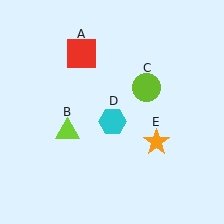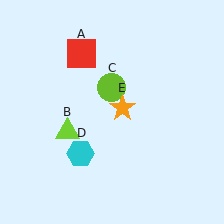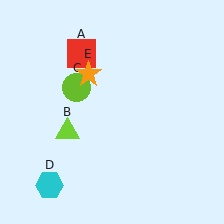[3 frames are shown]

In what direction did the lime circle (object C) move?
The lime circle (object C) moved left.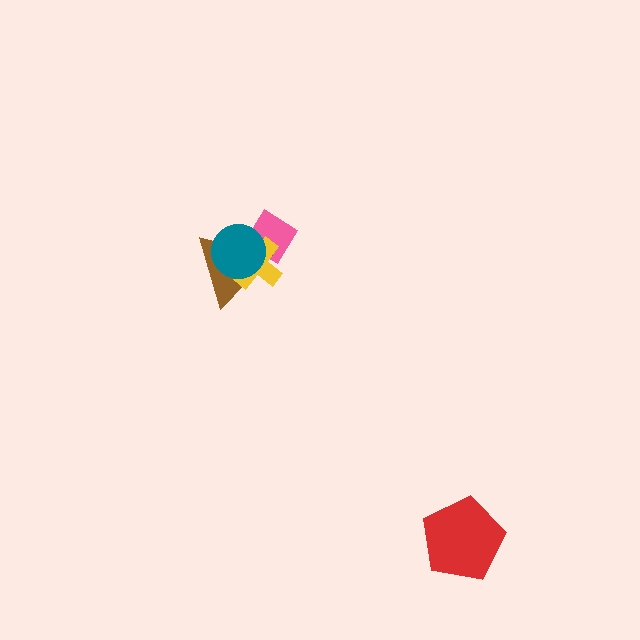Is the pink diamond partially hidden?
Yes, it is partially covered by another shape.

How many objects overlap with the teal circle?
3 objects overlap with the teal circle.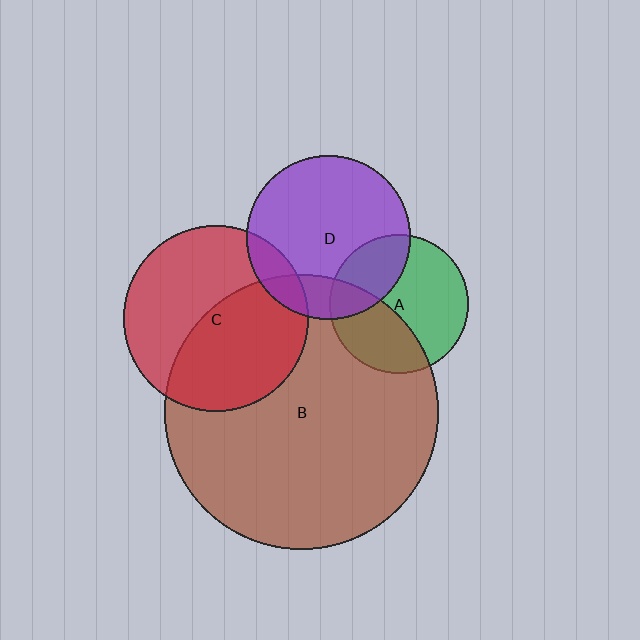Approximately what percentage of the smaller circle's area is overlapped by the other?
Approximately 15%.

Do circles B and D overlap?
Yes.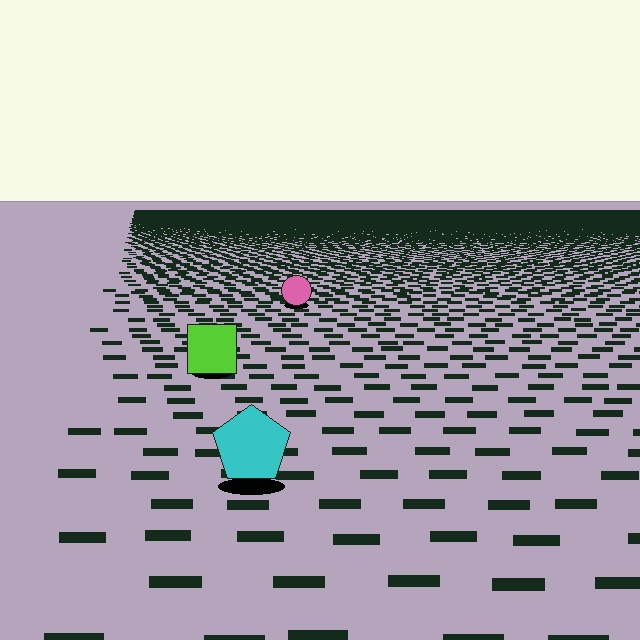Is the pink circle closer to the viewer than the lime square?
No. The lime square is closer — you can tell from the texture gradient: the ground texture is coarser near it.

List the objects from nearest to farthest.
From nearest to farthest: the cyan pentagon, the lime square, the pink circle.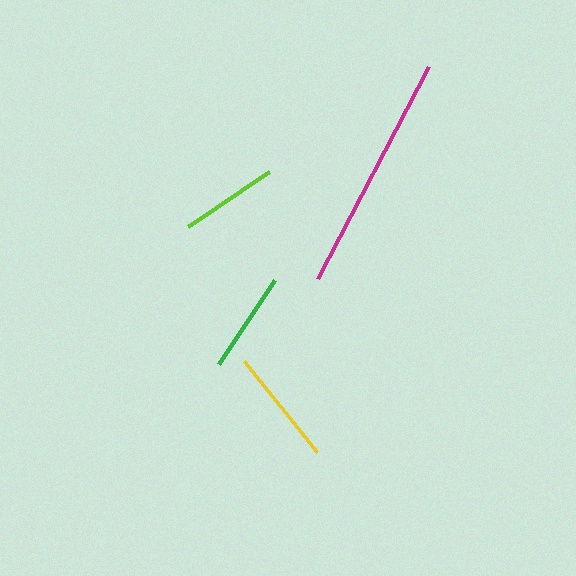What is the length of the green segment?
The green segment is approximately 101 pixels long.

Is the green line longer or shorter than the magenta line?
The magenta line is longer than the green line.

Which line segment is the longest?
The magenta line is the longest at approximately 239 pixels.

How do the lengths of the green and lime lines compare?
The green and lime lines are approximately the same length.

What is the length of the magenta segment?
The magenta segment is approximately 239 pixels long.